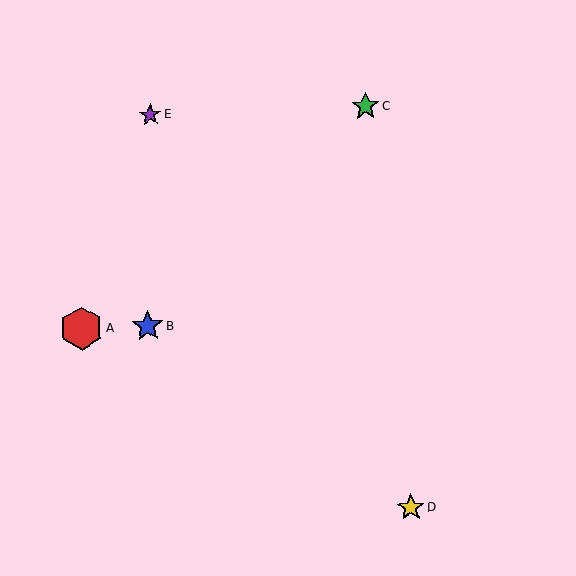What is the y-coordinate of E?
Object E is at y≈115.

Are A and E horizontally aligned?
No, A is at y≈328 and E is at y≈115.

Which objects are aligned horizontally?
Objects A, B are aligned horizontally.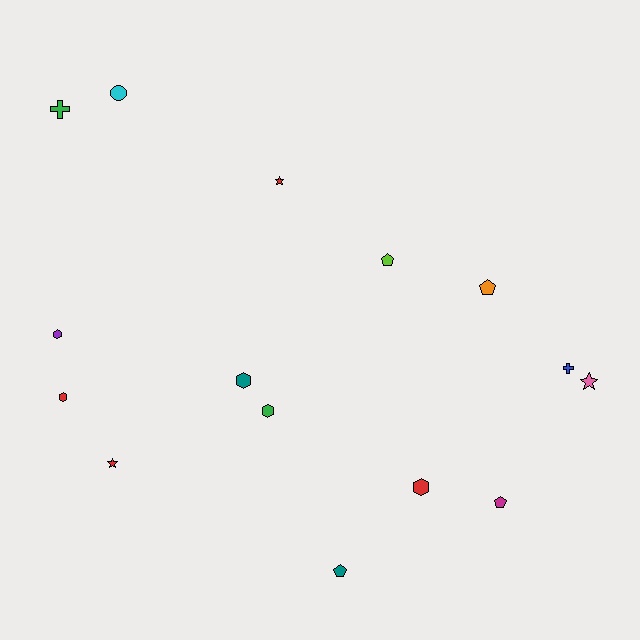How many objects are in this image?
There are 15 objects.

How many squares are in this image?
There are no squares.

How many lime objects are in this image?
There is 1 lime object.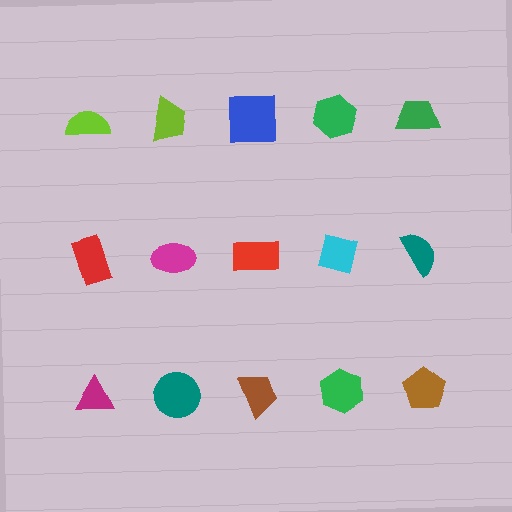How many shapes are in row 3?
5 shapes.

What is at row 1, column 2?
A lime trapezoid.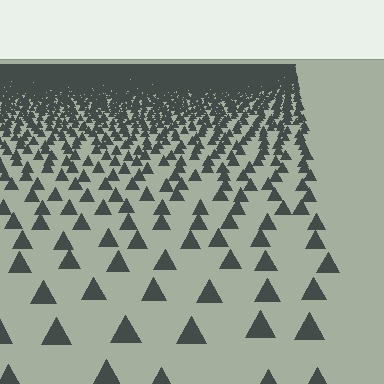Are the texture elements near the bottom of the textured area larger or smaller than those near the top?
Larger. Near the bottom, elements are closer to the viewer and appear at a bigger on-screen size.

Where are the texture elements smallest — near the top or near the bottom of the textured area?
Near the top.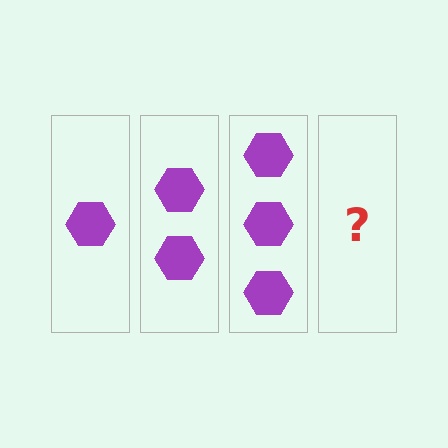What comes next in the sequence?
The next element should be 4 hexagons.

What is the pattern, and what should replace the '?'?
The pattern is that each step adds one more hexagon. The '?' should be 4 hexagons.